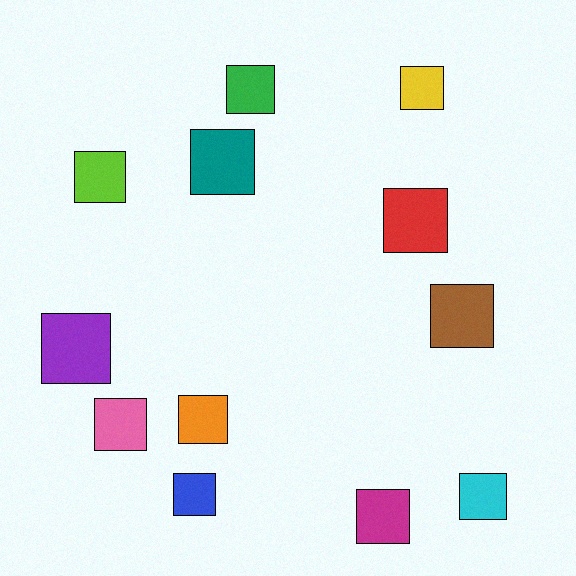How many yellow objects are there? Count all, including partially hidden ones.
There is 1 yellow object.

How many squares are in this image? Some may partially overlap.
There are 12 squares.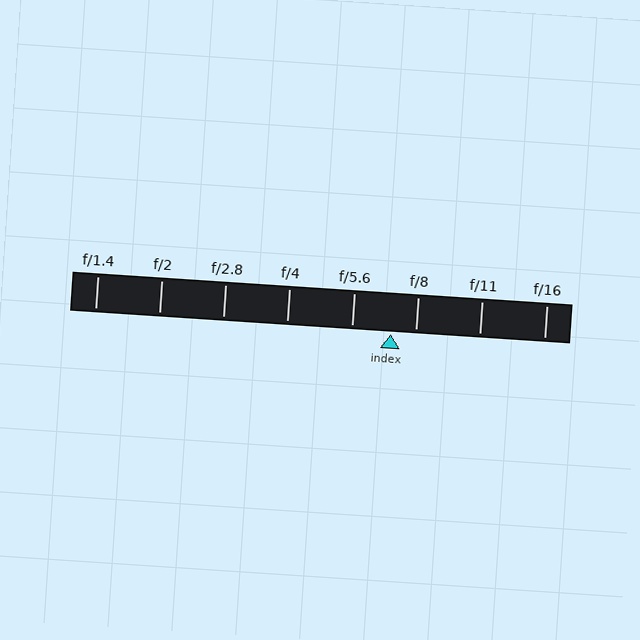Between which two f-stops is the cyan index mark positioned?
The index mark is between f/5.6 and f/8.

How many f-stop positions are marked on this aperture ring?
There are 8 f-stop positions marked.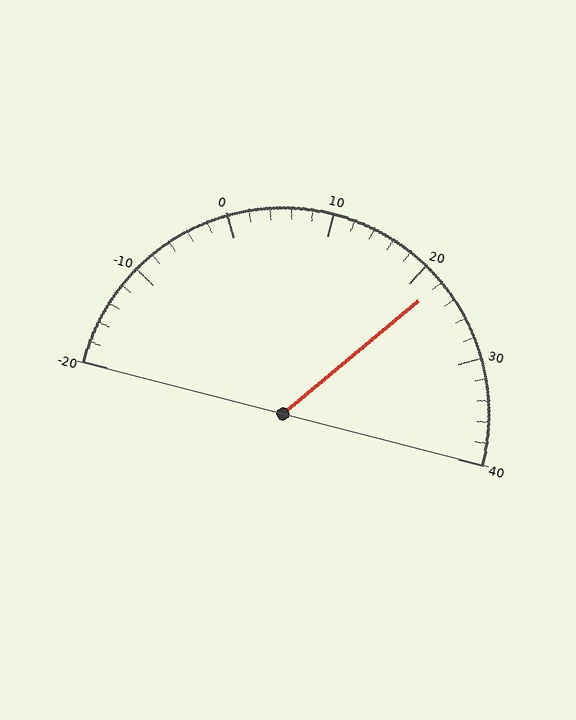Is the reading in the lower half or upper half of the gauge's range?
The reading is in the upper half of the range (-20 to 40).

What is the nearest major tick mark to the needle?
The nearest major tick mark is 20.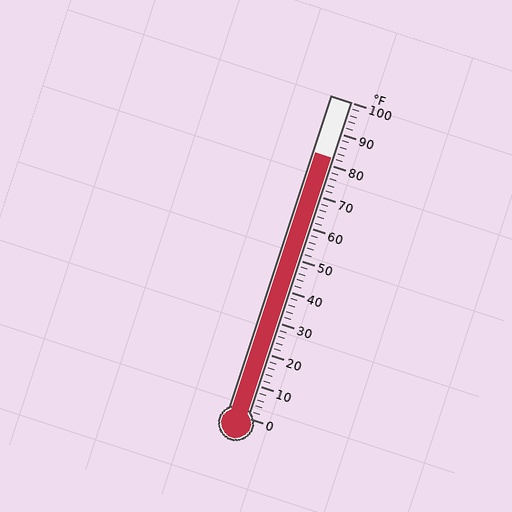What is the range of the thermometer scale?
The thermometer scale ranges from 0°F to 100°F.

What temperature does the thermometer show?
The thermometer shows approximately 82°F.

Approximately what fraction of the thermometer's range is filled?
The thermometer is filled to approximately 80% of its range.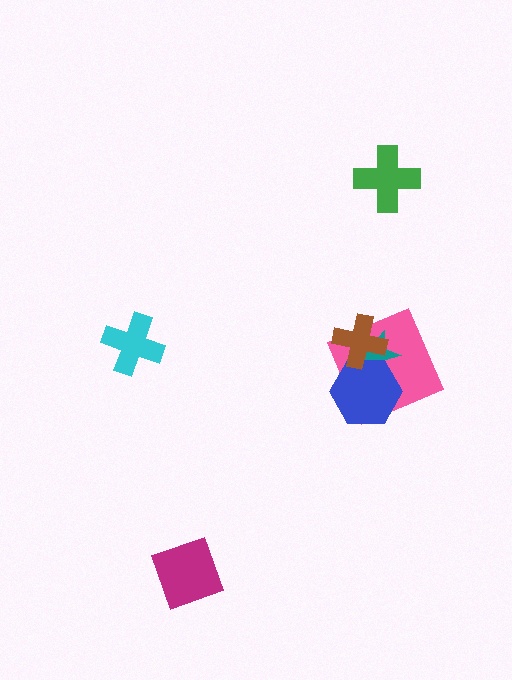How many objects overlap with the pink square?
3 objects overlap with the pink square.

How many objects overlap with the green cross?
0 objects overlap with the green cross.